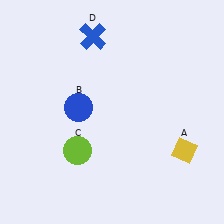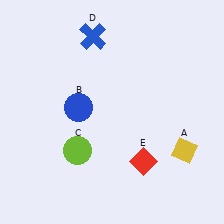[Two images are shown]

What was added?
A red diamond (E) was added in Image 2.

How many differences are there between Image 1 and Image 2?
There is 1 difference between the two images.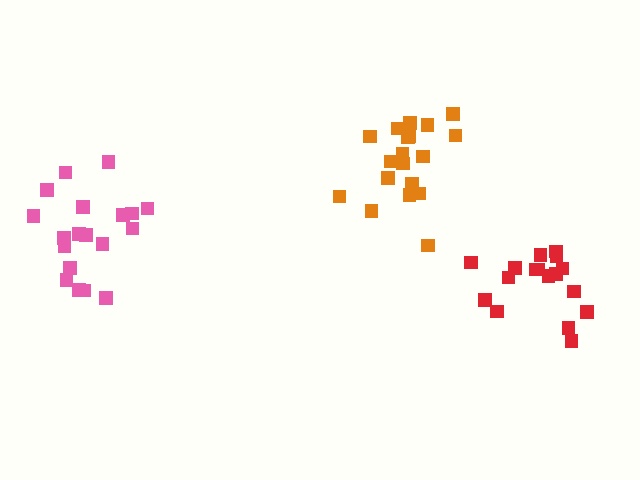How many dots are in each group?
Group 1: 19 dots, Group 2: 19 dots, Group 3: 17 dots (55 total).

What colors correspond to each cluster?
The clusters are colored: pink, orange, red.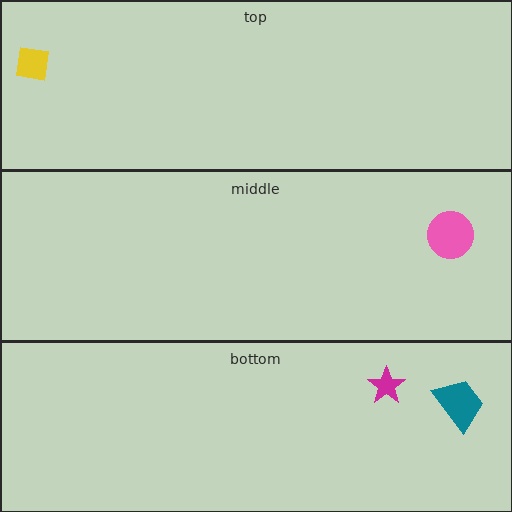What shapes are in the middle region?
The pink circle.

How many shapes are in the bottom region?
2.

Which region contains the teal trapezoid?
The bottom region.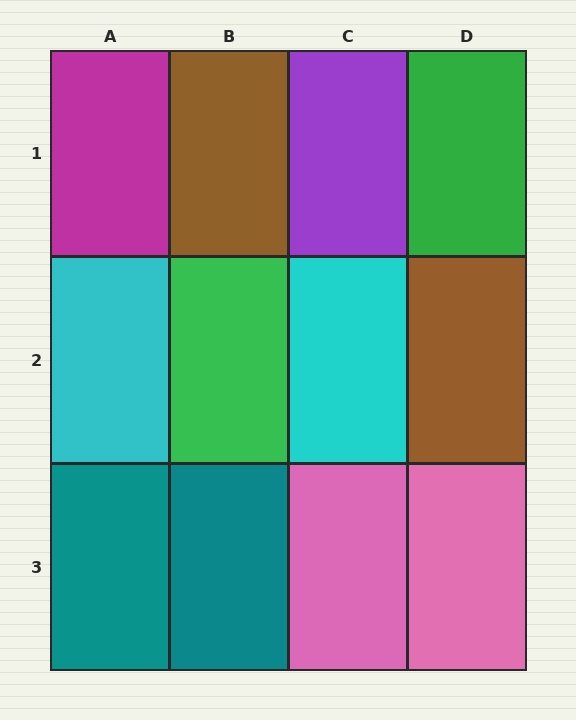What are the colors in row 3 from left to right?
Teal, teal, pink, pink.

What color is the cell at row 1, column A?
Magenta.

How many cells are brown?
2 cells are brown.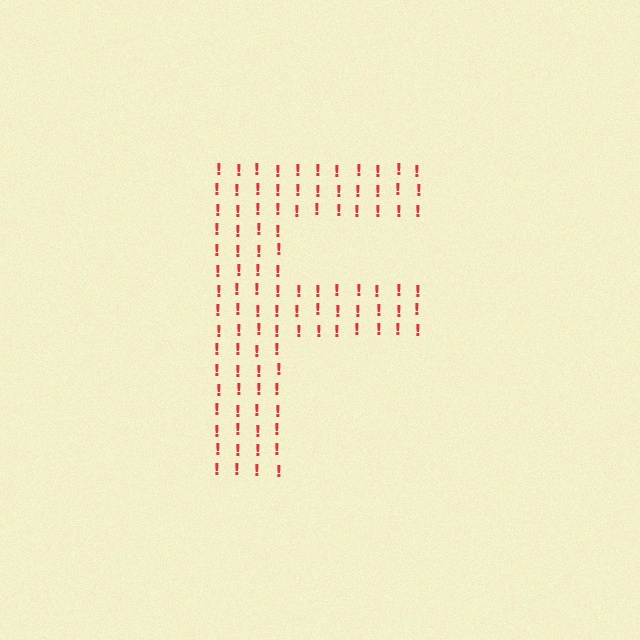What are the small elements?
The small elements are exclamation marks.